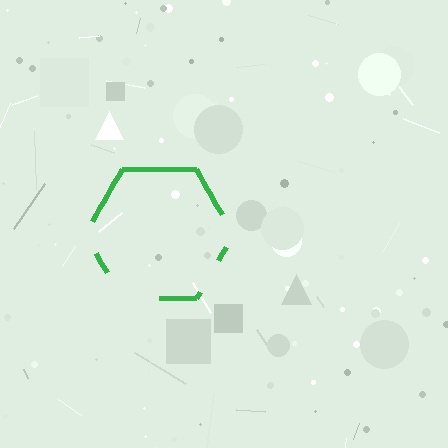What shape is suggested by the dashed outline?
The dashed outline suggests a hexagon.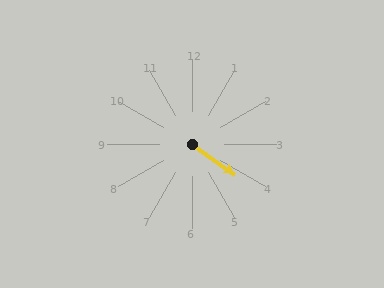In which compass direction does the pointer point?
Southeast.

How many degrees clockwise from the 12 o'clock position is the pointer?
Approximately 125 degrees.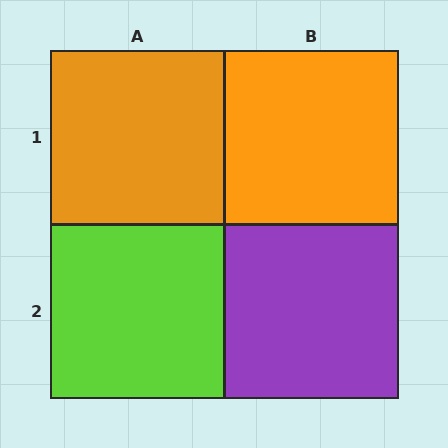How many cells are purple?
1 cell is purple.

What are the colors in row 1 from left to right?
Orange, orange.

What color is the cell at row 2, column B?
Purple.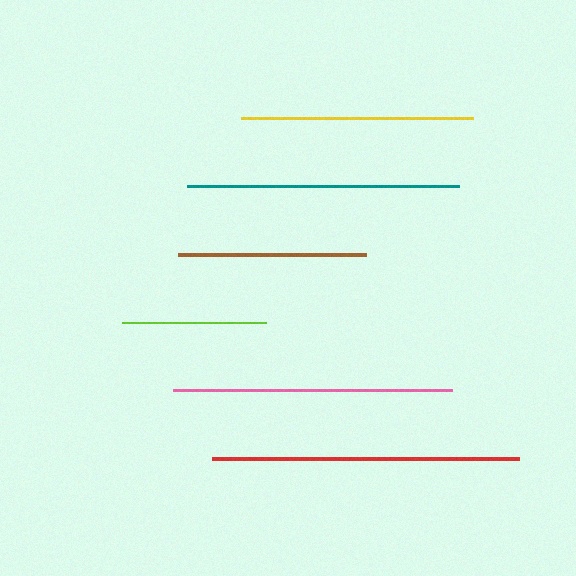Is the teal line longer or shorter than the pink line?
The pink line is longer than the teal line.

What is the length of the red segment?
The red segment is approximately 307 pixels long.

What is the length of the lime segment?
The lime segment is approximately 144 pixels long.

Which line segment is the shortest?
The lime line is the shortest at approximately 144 pixels.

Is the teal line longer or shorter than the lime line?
The teal line is longer than the lime line.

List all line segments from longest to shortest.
From longest to shortest: red, pink, teal, yellow, brown, lime.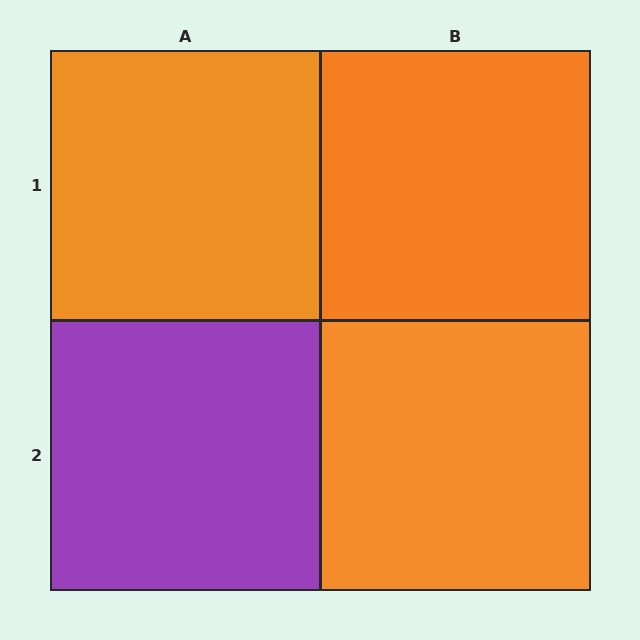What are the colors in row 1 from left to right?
Orange, orange.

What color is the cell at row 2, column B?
Orange.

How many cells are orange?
3 cells are orange.